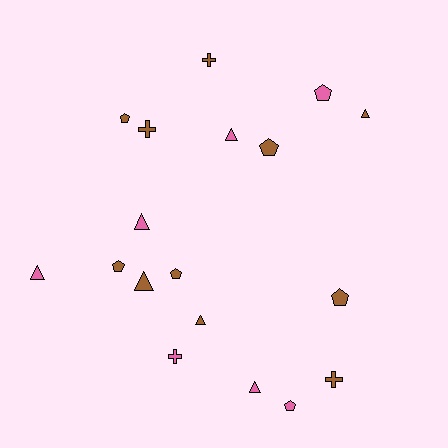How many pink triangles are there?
There are 4 pink triangles.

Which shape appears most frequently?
Triangle, with 7 objects.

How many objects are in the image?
There are 18 objects.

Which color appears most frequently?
Brown, with 11 objects.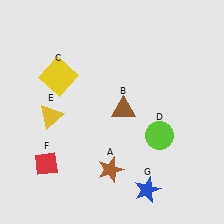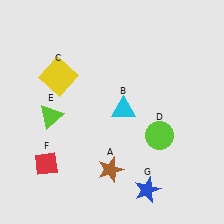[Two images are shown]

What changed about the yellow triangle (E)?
In Image 1, E is yellow. In Image 2, it changed to lime.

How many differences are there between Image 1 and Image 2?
There are 2 differences between the two images.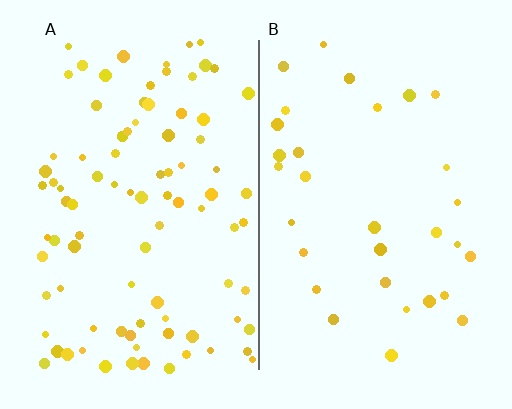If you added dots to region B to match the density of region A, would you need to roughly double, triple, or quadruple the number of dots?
Approximately triple.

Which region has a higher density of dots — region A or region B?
A (the left).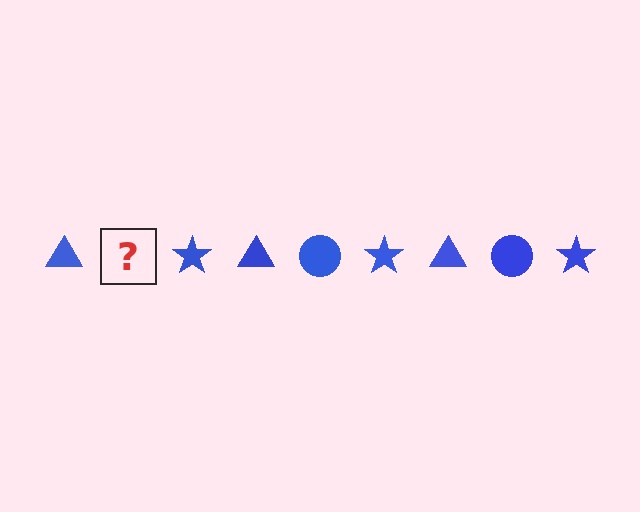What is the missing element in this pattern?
The missing element is a blue circle.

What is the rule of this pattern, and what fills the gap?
The rule is that the pattern cycles through triangle, circle, star shapes in blue. The gap should be filled with a blue circle.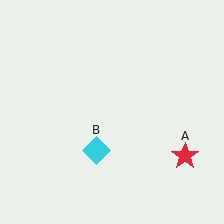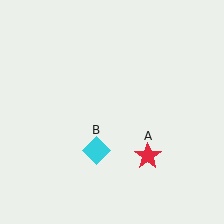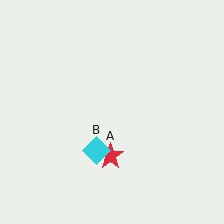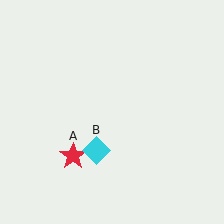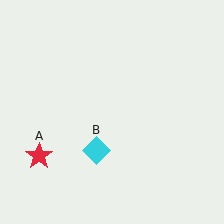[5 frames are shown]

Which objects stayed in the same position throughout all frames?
Cyan diamond (object B) remained stationary.